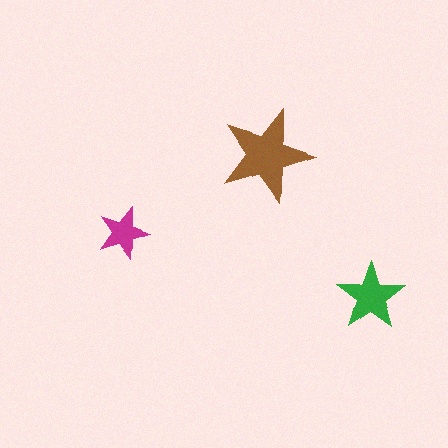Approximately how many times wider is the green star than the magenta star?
About 1.5 times wider.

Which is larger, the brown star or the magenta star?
The brown one.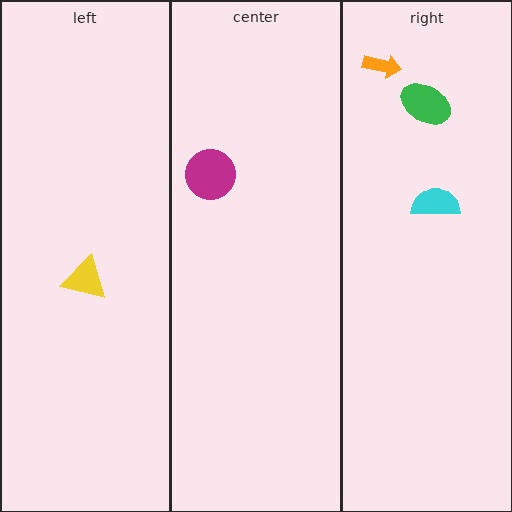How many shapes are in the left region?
1.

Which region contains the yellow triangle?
The left region.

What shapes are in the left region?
The yellow triangle.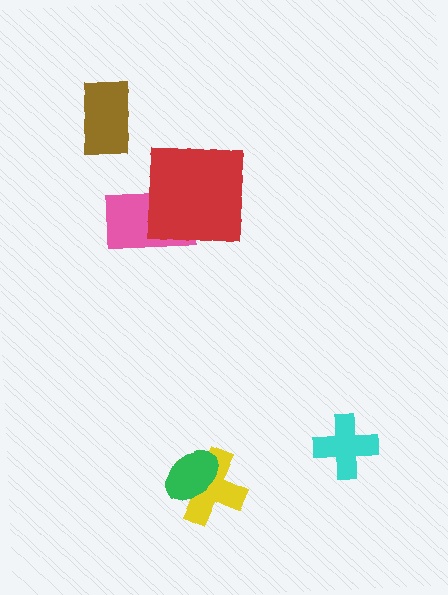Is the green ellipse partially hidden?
No, no other shape covers it.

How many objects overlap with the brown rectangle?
0 objects overlap with the brown rectangle.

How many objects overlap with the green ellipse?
1 object overlaps with the green ellipse.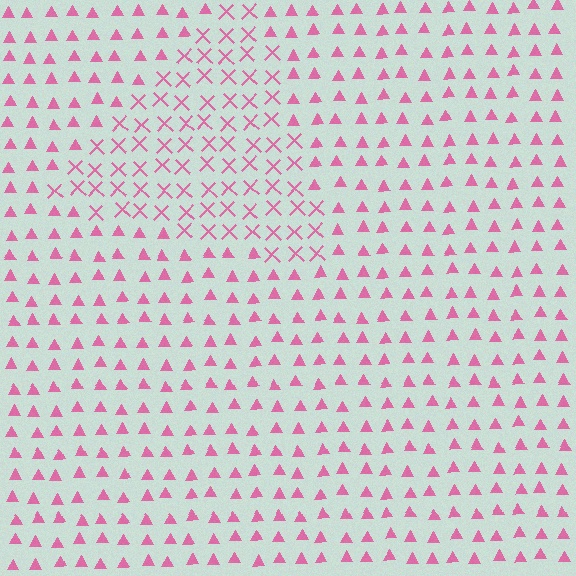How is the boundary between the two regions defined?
The boundary is defined by a change in element shape: X marks inside vs. triangles outside. All elements share the same color and spacing.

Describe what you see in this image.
The image is filled with small pink elements arranged in a uniform grid. A triangle-shaped region contains X marks, while the surrounding area contains triangles. The boundary is defined purely by the change in element shape.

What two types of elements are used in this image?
The image uses X marks inside the triangle region and triangles outside it.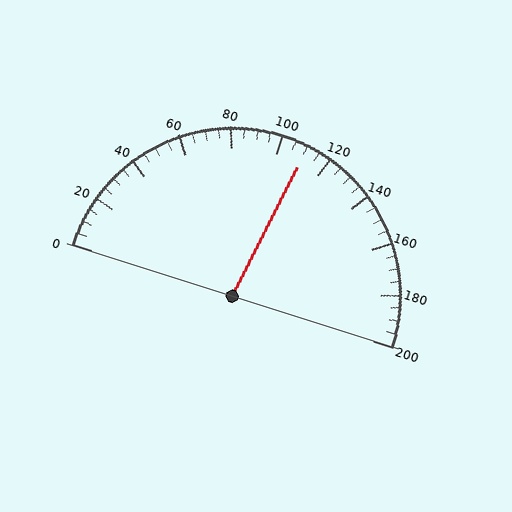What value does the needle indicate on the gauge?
The needle indicates approximately 110.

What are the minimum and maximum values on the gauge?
The gauge ranges from 0 to 200.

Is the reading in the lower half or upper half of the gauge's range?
The reading is in the upper half of the range (0 to 200).